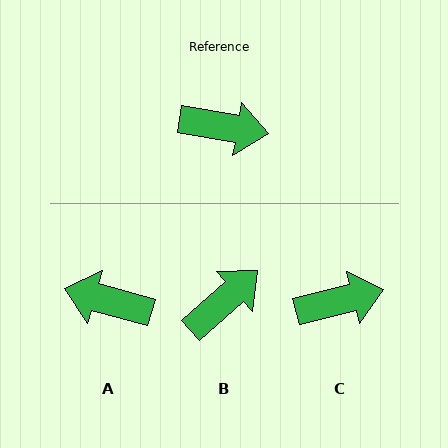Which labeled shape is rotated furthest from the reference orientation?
A, about 174 degrees away.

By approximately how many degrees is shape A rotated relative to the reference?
Approximately 174 degrees counter-clockwise.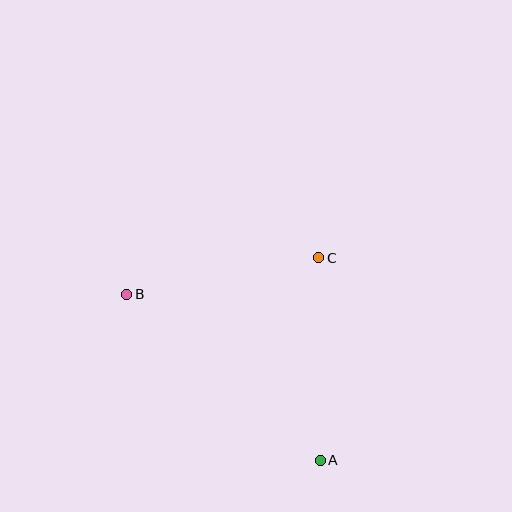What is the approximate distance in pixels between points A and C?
The distance between A and C is approximately 202 pixels.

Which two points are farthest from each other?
Points A and B are farthest from each other.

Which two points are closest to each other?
Points B and C are closest to each other.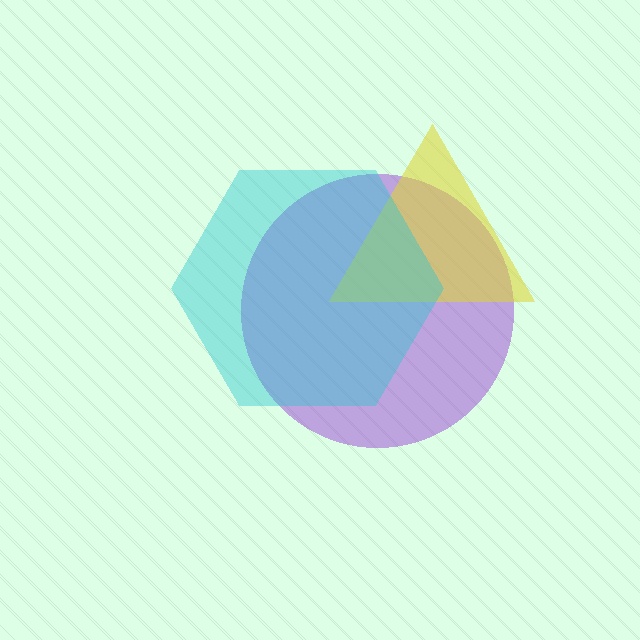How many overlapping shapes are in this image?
There are 3 overlapping shapes in the image.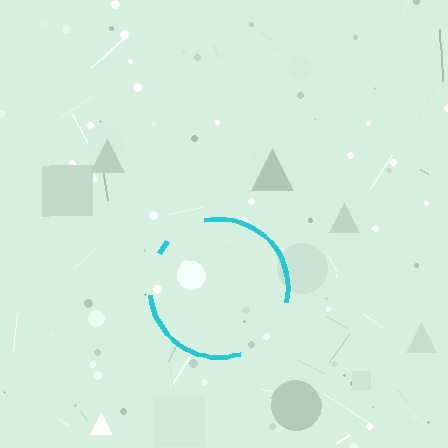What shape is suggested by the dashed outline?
The dashed outline suggests a circle.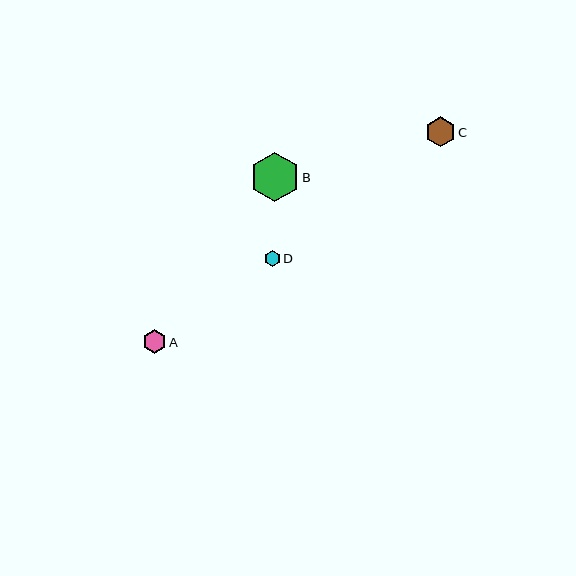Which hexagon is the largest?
Hexagon B is the largest with a size of approximately 49 pixels.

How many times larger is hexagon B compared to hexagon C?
Hexagon B is approximately 1.6 times the size of hexagon C.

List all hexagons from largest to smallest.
From largest to smallest: B, C, A, D.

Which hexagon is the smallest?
Hexagon D is the smallest with a size of approximately 16 pixels.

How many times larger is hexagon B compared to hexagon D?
Hexagon B is approximately 3.1 times the size of hexagon D.